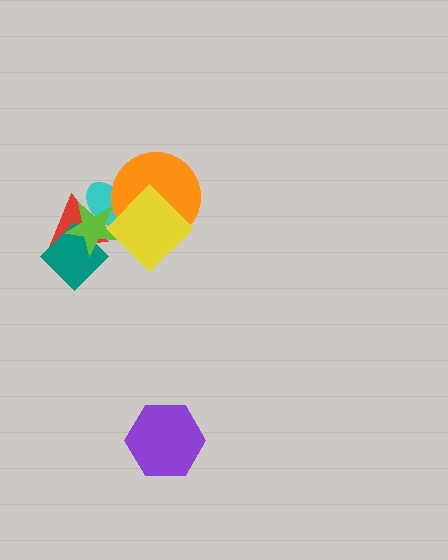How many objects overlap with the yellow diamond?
3 objects overlap with the yellow diamond.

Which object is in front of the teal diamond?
The lime star is in front of the teal diamond.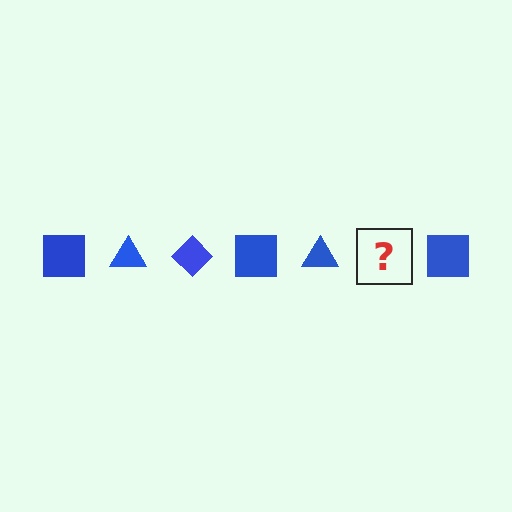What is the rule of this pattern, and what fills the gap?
The rule is that the pattern cycles through square, triangle, diamond shapes in blue. The gap should be filled with a blue diamond.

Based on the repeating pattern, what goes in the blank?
The blank should be a blue diamond.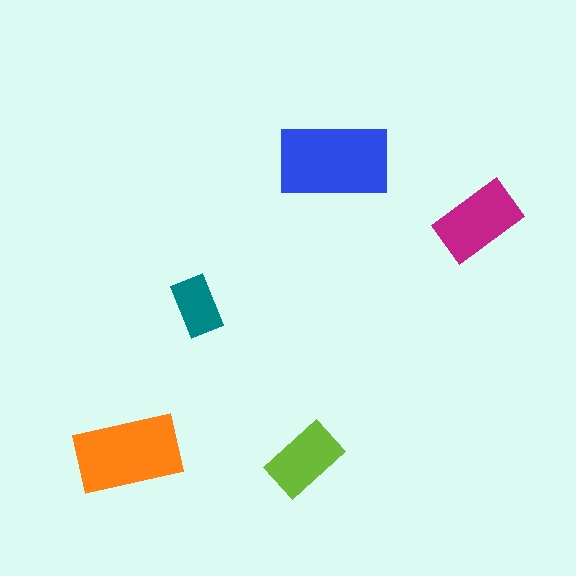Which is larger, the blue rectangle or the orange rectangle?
The blue one.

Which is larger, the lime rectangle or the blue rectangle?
The blue one.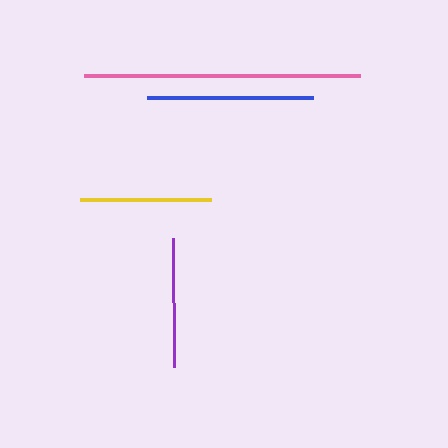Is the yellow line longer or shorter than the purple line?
The yellow line is longer than the purple line.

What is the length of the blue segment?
The blue segment is approximately 166 pixels long.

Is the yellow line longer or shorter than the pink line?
The pink line is longer than the yellow line.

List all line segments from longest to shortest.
From longest to shortest: pink, blue, yellow, purple.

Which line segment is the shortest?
The purple line is the shortest at approximately 129 pixels.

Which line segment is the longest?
The pink line is the longest at approximately 275 pixels.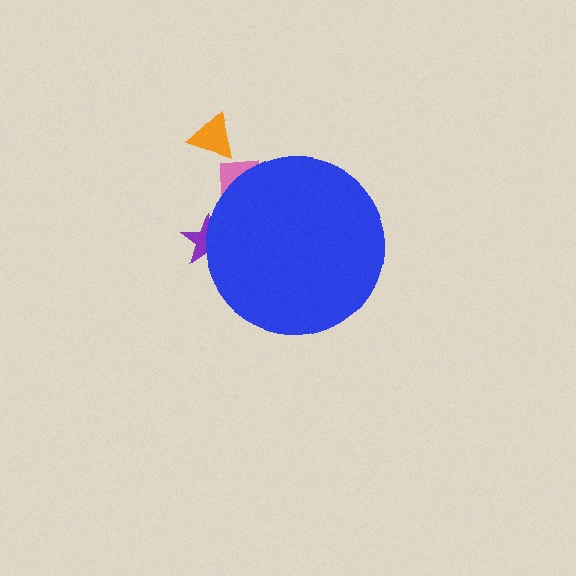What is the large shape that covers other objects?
A blue circle.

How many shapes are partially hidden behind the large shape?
2 shapes are partially hidden.